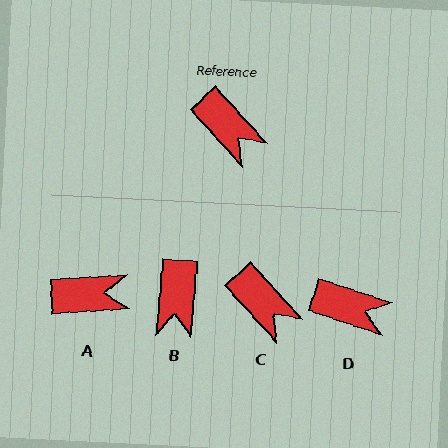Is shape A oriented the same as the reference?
No, it is off by about 51 degrees.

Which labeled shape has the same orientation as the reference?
C.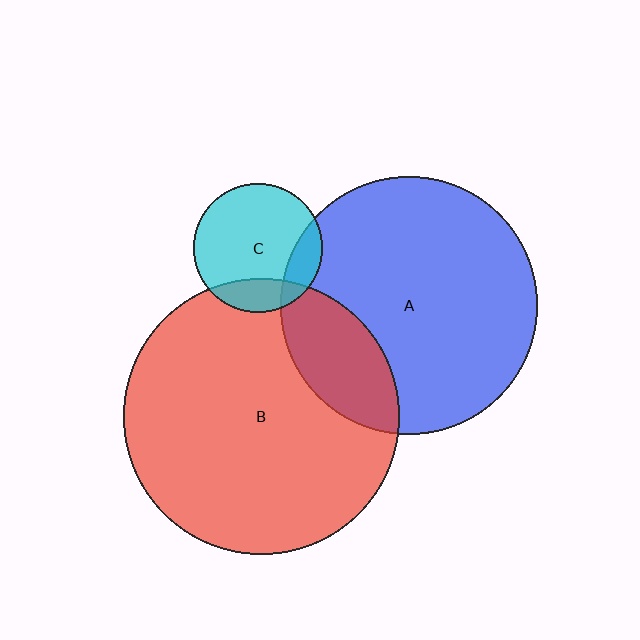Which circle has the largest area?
Circle B (red).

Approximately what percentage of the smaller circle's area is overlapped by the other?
Approximately 20%.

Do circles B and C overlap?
Yes.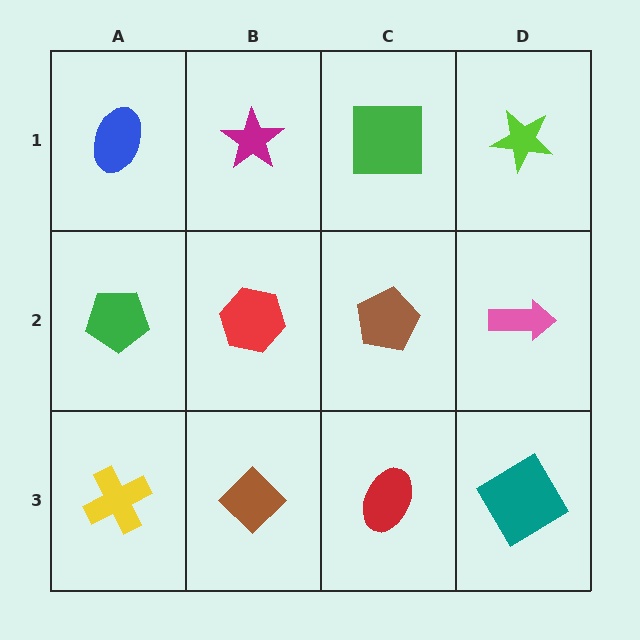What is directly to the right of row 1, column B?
A green square.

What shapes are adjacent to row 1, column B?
A red hexagon (row 2, column B), a blue ellipse (row 1, column A), a green square (row 1, column C).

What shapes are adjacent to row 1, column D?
A pink arrow (row 2, column D), a green square (row 1, column C).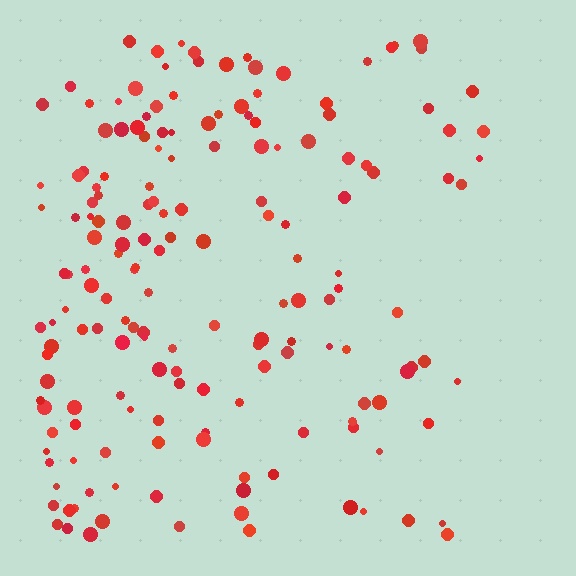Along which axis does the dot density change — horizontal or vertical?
Horizontal.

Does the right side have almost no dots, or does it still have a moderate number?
Still a moderate number, just noticeably fewer than the left.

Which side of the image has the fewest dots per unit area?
The right.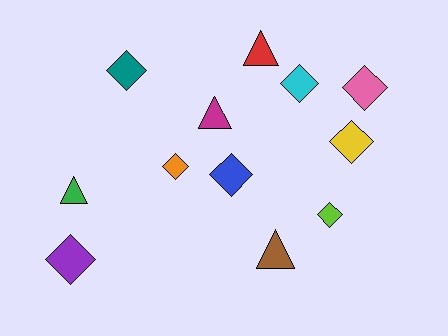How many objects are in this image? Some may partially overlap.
There are 12 objects.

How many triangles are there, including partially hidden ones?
There are 4 triangles.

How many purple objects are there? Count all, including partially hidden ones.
There is 1 purple object.